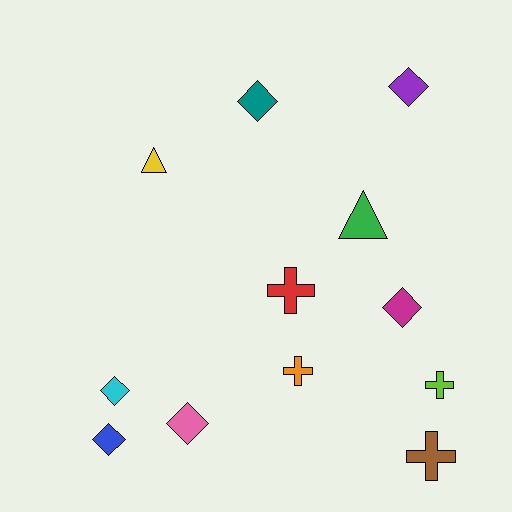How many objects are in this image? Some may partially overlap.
There are 12 objects.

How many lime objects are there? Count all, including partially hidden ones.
There is 1 lime object.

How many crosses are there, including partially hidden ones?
There are 4 crosses.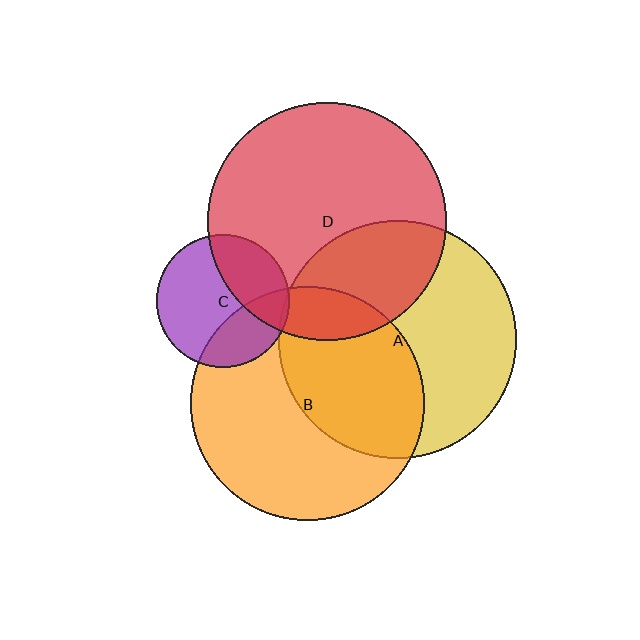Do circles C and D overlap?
Yes.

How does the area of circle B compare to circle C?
Approximately 3.1 times.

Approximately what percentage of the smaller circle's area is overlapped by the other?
Approximately 35%.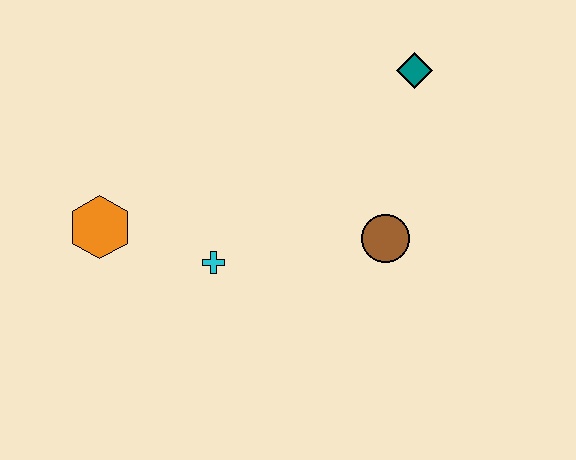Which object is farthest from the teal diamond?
The orange hexagon is farthest from the teal diamond.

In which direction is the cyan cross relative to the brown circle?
The cyan cross is to the left of the brown circle.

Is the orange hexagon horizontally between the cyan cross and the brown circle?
No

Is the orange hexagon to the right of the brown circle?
No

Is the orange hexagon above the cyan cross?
Yes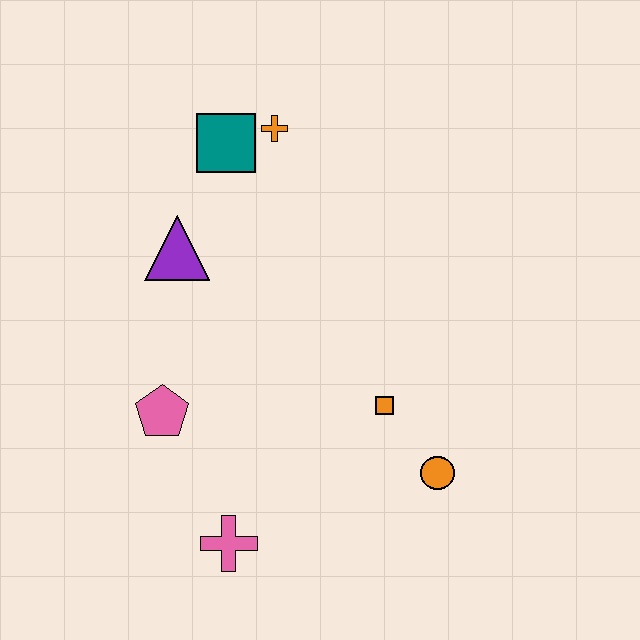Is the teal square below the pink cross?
No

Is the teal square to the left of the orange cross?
Yes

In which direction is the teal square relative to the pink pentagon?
The teal square is above the pink pentagon.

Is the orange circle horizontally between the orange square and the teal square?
No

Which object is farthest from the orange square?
The teal square is farthest from the orange square.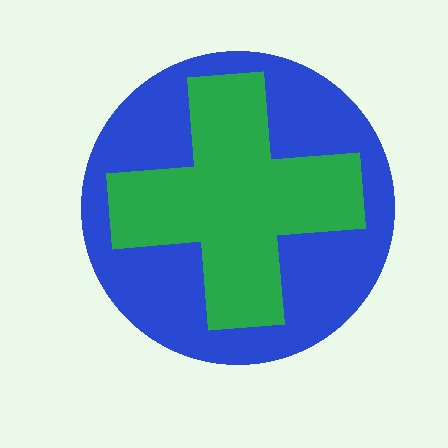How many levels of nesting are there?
2.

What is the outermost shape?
The blue circle.